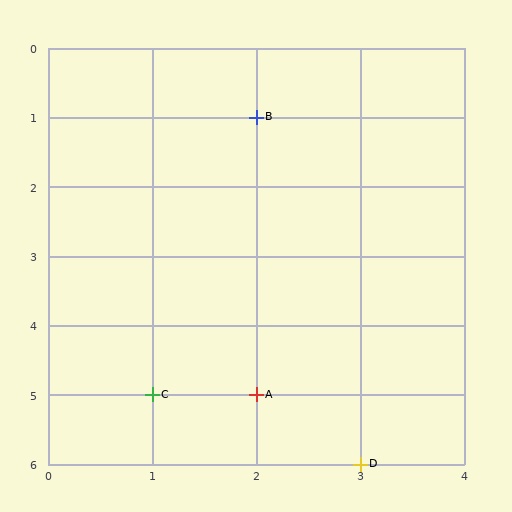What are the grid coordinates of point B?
Point B is at grid coordinates (2, 1).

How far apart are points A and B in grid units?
Points A and B are 4 rows apart.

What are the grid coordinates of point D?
Point D is at grid coordinates (3, 6).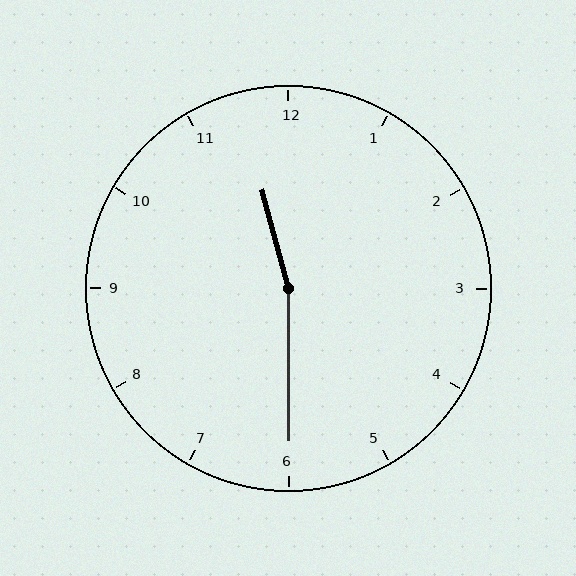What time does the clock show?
11:30.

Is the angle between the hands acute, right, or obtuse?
It is obtuse.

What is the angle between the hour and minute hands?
Approximately 165 degrees.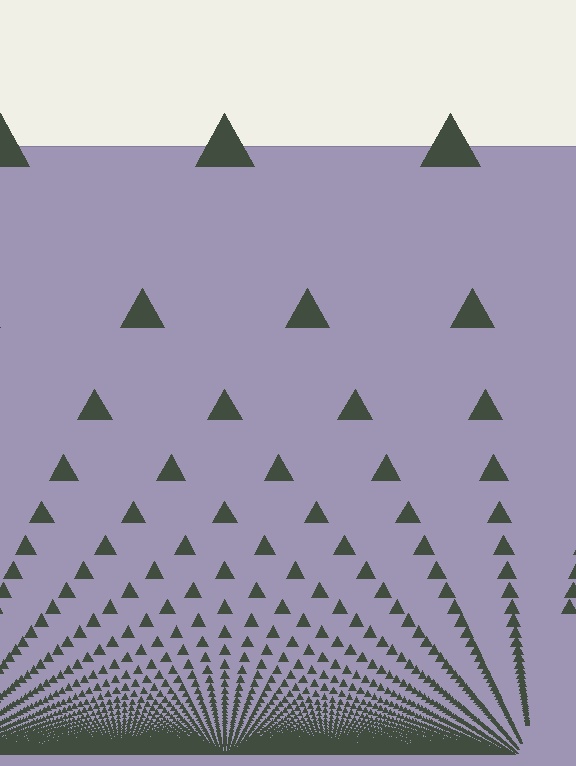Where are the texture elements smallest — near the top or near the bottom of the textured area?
Near the bottom.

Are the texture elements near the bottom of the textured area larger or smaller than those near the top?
Smaller. The gradient is inverted — elements near the bottom are smaller and denser.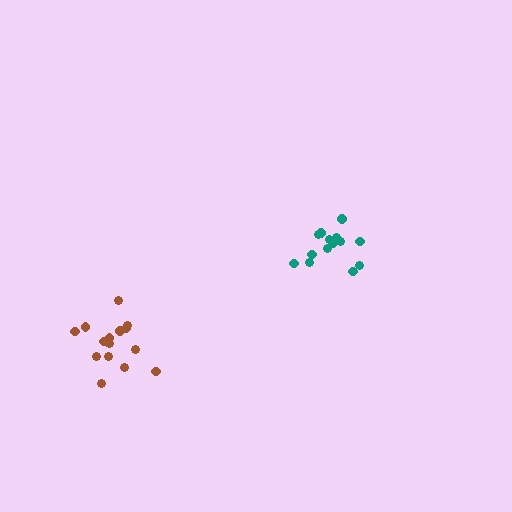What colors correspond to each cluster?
The clusters are colored: brown, teal.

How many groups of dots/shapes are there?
There are 2 groups.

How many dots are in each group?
Group 1: 15 dots, Group 2: 14 dots (29 total).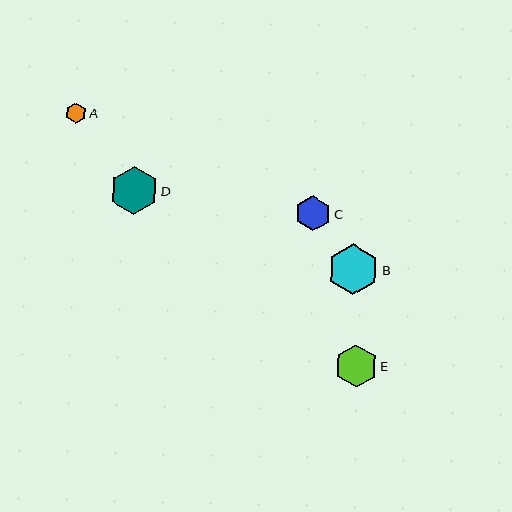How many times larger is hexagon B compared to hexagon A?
Hexagon B is approximately 2.5 times the size of hexagon A.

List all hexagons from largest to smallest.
From largest to smallest: B, D, E, C, A.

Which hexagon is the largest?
Hexagon B is the largest with a size of approximately 51 pixels.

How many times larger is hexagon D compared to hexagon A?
Hexagon D is approximately 2.4 times the size of hexagon A.